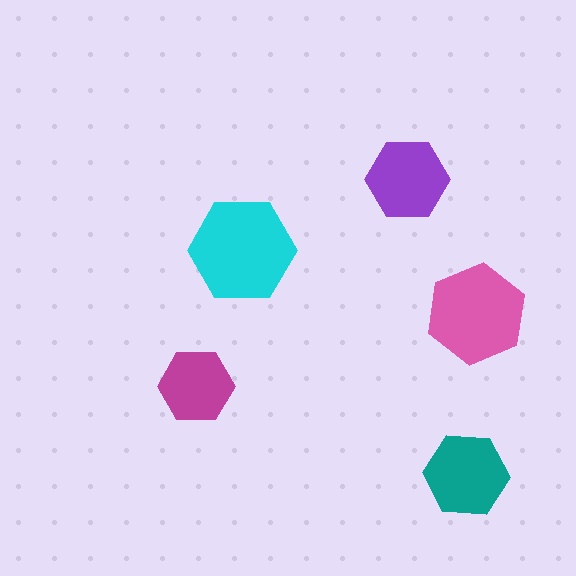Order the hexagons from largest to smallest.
the cyan one, the pink one, the teal one, the purple one, the magenta one.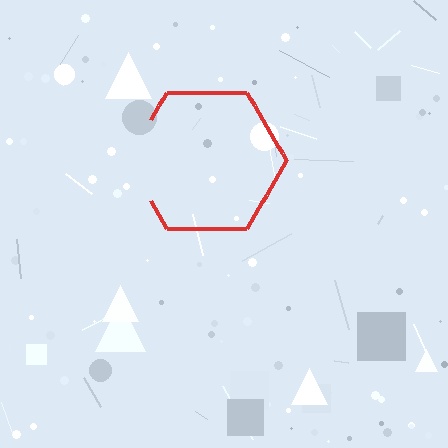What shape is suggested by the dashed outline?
The dashed outline suggests a hexagon.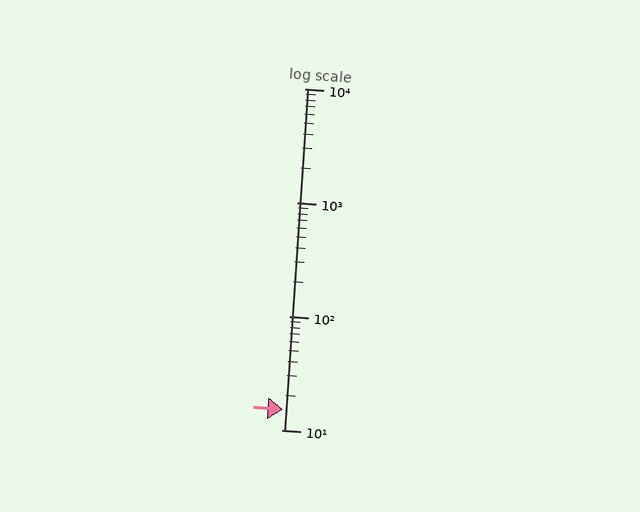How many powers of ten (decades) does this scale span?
The scale spans 3 decades, from 10 to 10000.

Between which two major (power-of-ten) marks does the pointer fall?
The pointer is between 10 and 100.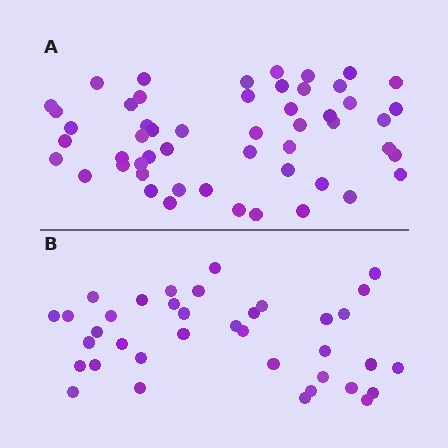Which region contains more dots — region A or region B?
Region A (the top region) has more dots.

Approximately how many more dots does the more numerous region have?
Region A has approximately 15 more dots than region B.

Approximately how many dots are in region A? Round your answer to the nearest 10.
About 50 dots. (The exact count is 52, which rounds to 50.)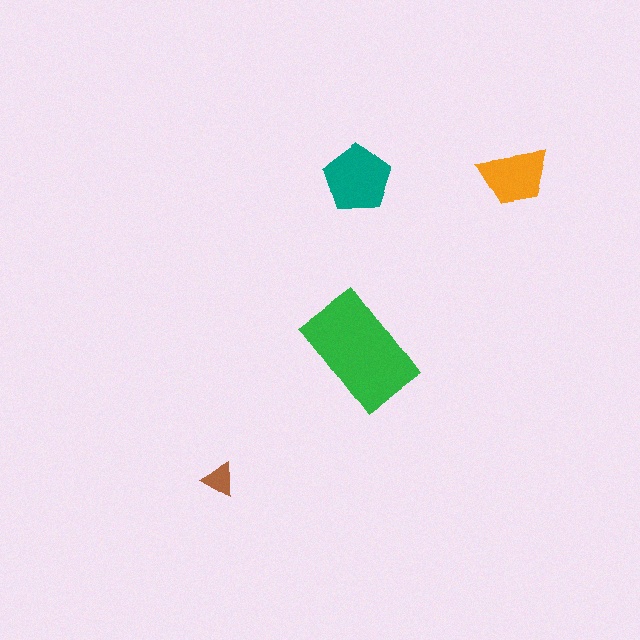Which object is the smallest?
The brown triangle.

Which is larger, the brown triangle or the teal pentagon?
The teal pentagon.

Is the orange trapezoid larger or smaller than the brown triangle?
Larger.